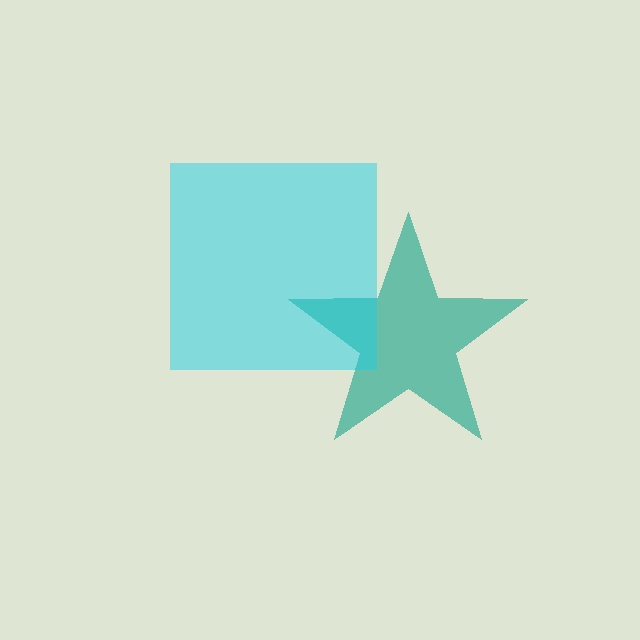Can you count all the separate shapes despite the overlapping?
Yes, there are 2 separate shapes.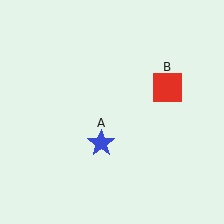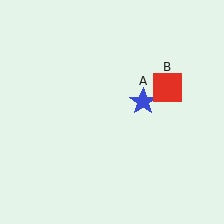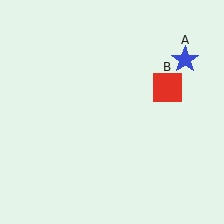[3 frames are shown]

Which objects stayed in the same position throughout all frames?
Red square (object B) remained stationary.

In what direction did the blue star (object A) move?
The blue star (object A) moved up and to the right.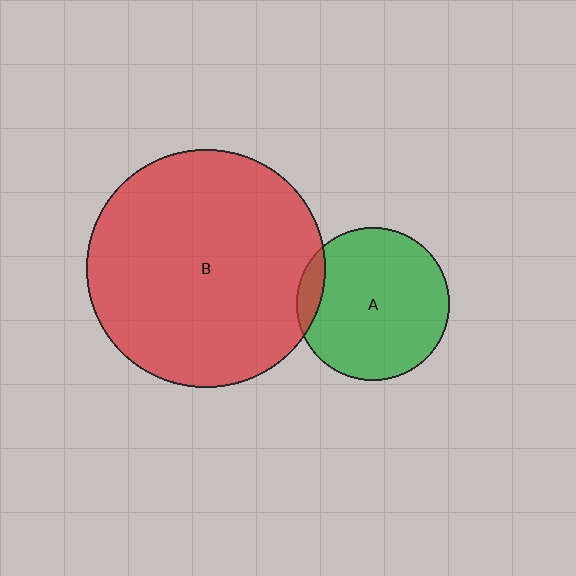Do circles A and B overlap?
Yes.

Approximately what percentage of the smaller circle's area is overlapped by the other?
Approximately 10%.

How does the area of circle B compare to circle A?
Approximately 2.4 times.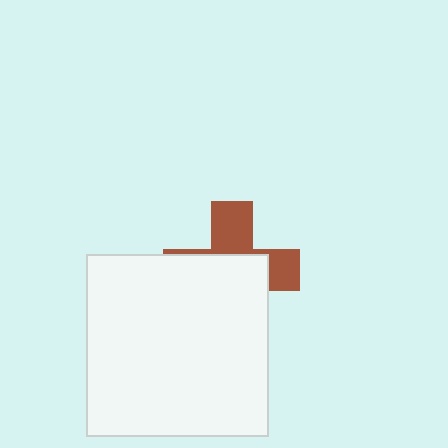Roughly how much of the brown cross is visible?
A small part of it is visible (roughly 38%).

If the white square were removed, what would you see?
You would see the complete brown cross.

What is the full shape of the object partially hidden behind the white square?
The partially hidden object is a brown cross.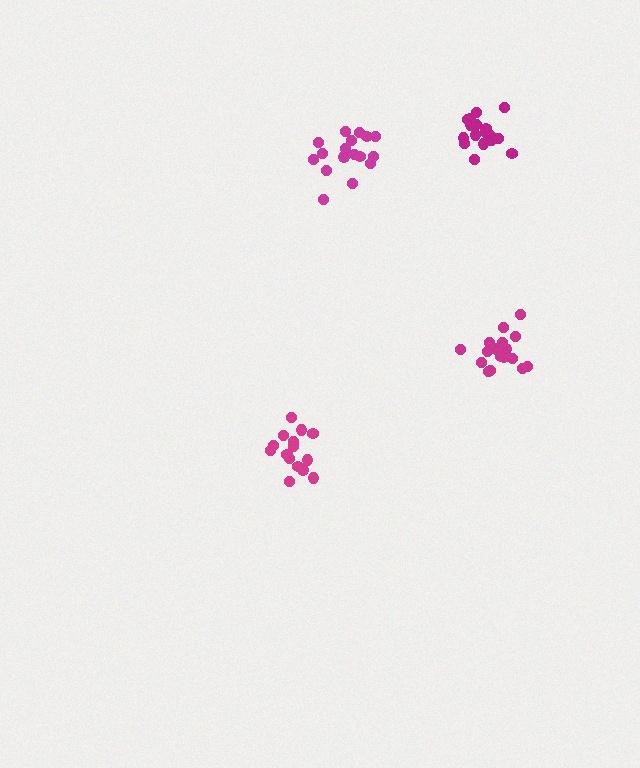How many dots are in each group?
Group 1: 19 dots, Group 2: 18 dots, Group 3: 17 dots, Group 4: 16 dots (70 total).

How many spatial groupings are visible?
There are 4 spatial groupings.